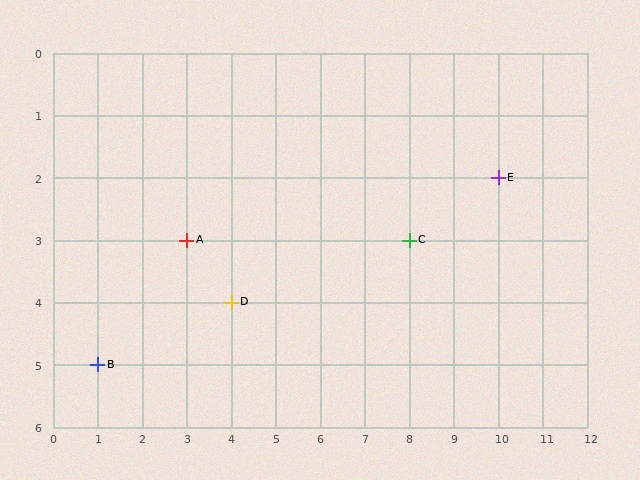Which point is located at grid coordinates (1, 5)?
Point B is at (1, 5).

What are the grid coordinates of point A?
Point A is at grid coordinates (3, 3).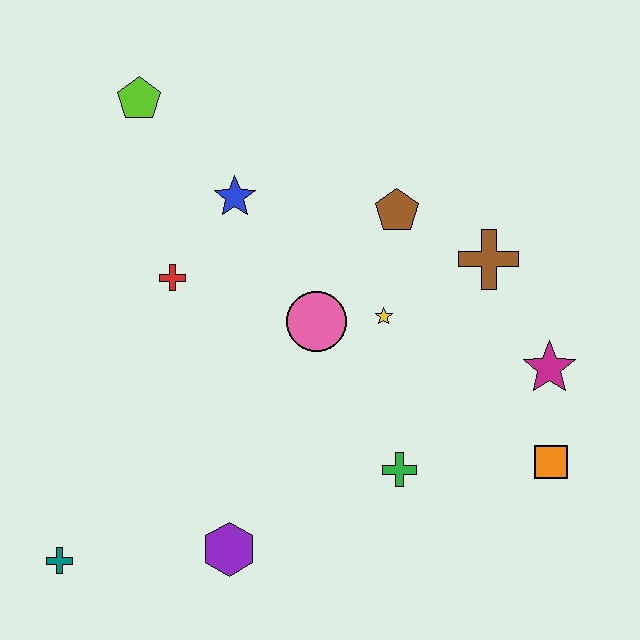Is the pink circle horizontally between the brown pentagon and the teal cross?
Yes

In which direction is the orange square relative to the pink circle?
The orange square is to the right of the pink circle.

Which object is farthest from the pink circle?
The teal cross is farthest from the pink circle.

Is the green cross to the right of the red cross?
Yes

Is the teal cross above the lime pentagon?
No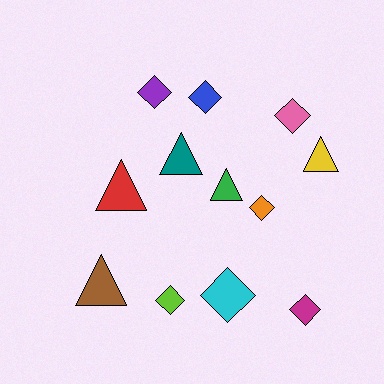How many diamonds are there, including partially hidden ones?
There are 7 diamonds.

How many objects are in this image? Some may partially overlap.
There are 12 objects.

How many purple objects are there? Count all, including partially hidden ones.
There is 1 purple object.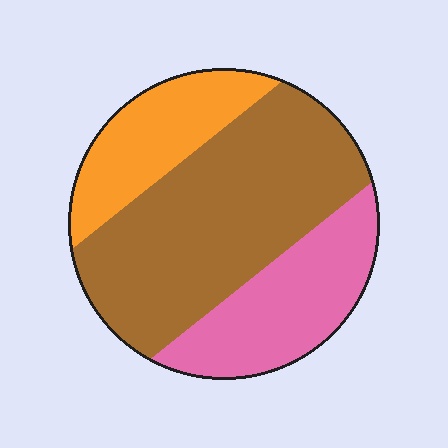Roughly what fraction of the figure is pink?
Pink takes up about one quarter (1/4) of the figure.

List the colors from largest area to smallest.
From largest to smallest: brown, pink, orange.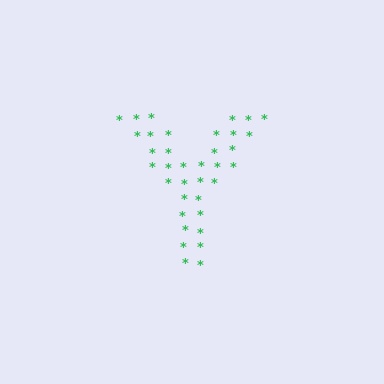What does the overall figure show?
The overall figure shows the letter Y.